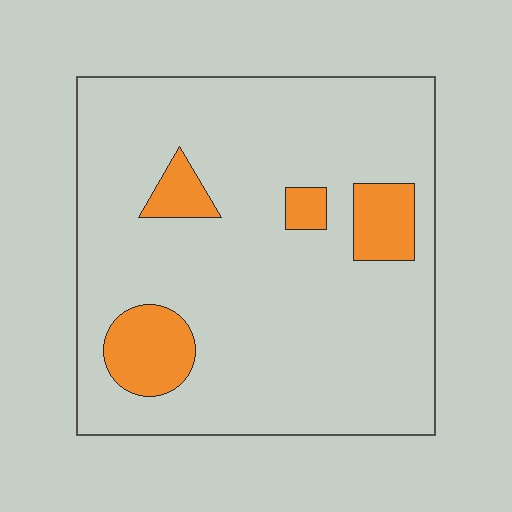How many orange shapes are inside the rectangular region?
4.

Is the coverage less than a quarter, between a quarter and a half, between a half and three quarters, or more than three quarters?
Less than a quarter.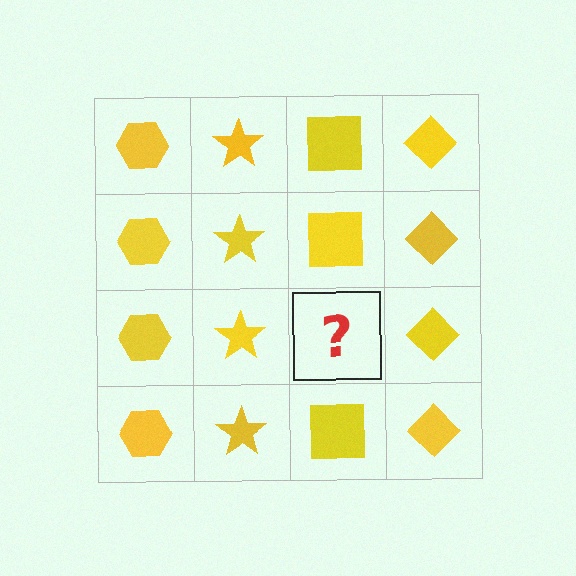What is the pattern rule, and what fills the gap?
The rule is that each column has a consistent shape. The gap should be filled with a yellow square.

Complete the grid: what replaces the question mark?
The question mark should be replaced with a yellow square.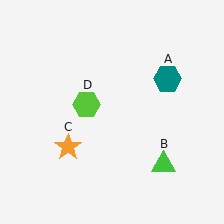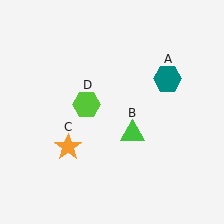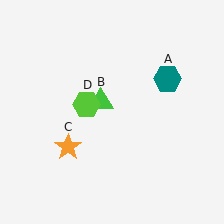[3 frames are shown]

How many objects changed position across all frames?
1 object changed position: green triangle (object B).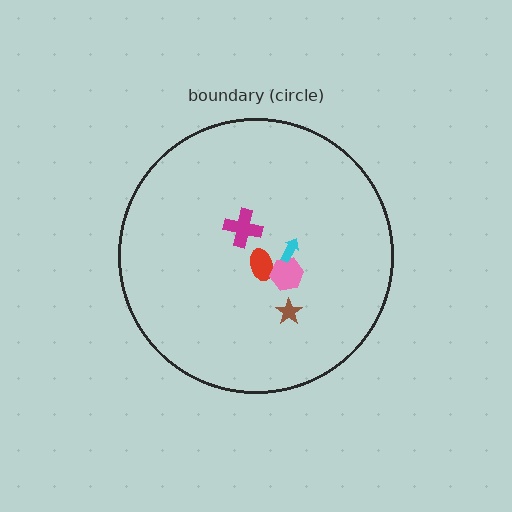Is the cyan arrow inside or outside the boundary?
Inside.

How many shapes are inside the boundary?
5 inside, 0 outside.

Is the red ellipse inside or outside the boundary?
Inside.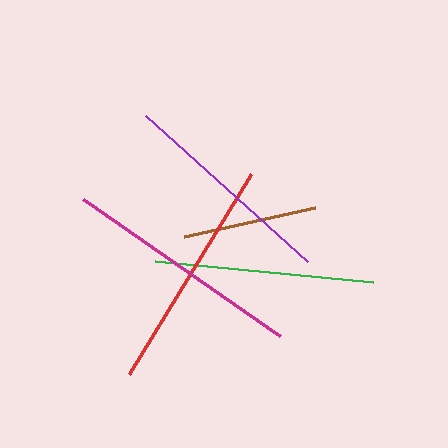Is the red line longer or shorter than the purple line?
The red line is longer than the purple line.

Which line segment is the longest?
The magenta line is the longest at approximately 240 pixels.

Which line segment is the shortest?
The brown line is the shortest at approximately 134 pixels.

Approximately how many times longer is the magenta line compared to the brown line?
The magenta line is approximately 1.8 times the length of the brown line.